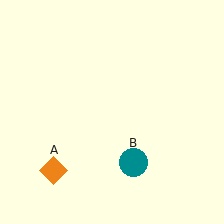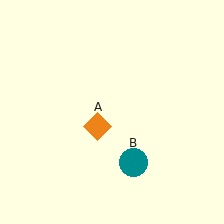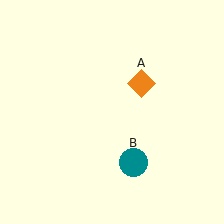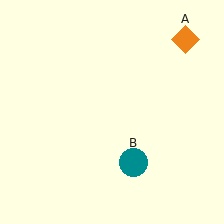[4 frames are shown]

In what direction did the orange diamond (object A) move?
The orange diamond (object A) moved up and to the right.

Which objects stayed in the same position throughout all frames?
Teal circle (object B) remained stationary.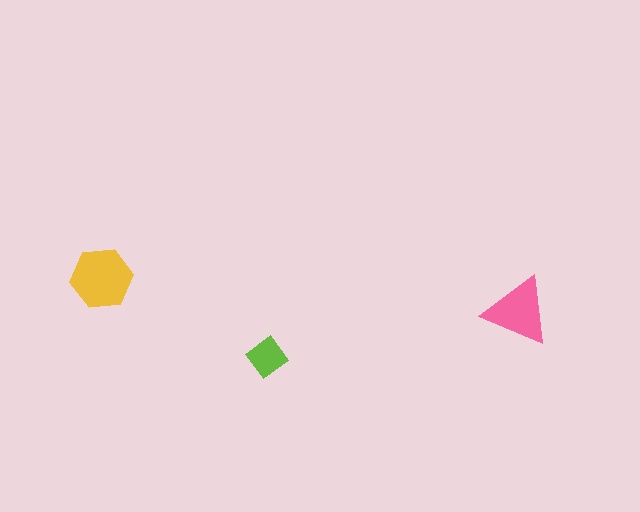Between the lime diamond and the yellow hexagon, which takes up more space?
The yellow hexagon.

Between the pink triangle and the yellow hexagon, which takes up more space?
The yellow hexagon.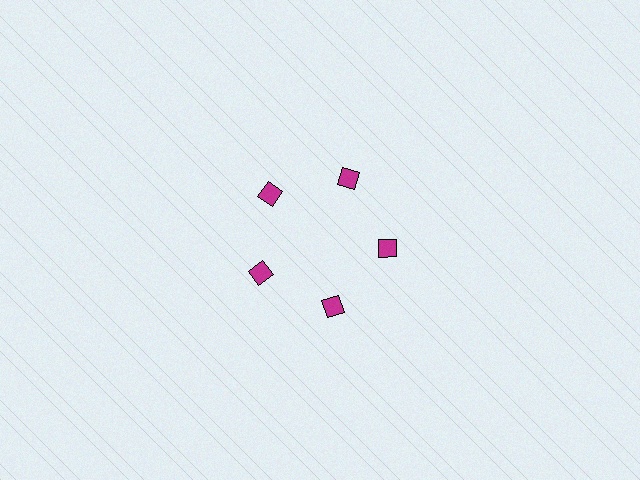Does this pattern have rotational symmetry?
Yes, this pattern has 5-fold rotational symmetry. It looks the same after rotating 72 degrees around the center.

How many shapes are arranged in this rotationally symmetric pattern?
There are 5 shapes, arranged in 5 groups of 1.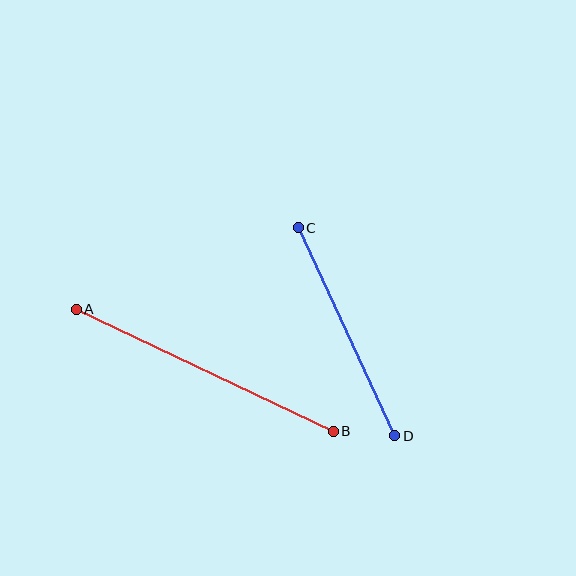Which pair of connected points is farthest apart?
Points A and B are farthest apart.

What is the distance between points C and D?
The distance is approximately 229 pixels.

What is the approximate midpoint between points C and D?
The midpoint is at approximately (347, 332) pixels.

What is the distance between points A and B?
The distance is approximately 284 pixels.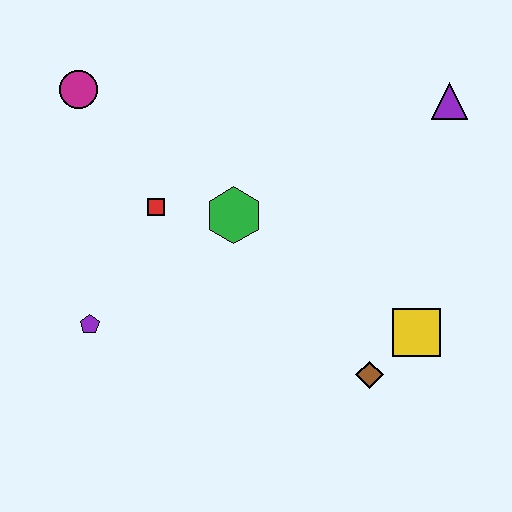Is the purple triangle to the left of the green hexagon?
No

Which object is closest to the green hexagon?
The red square is closest to the green hexagon.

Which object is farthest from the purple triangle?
The purple pentagon is farthest from the purple triangle.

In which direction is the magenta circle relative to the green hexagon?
The magenta circle is to the left of the green hexagon.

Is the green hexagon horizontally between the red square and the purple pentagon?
No